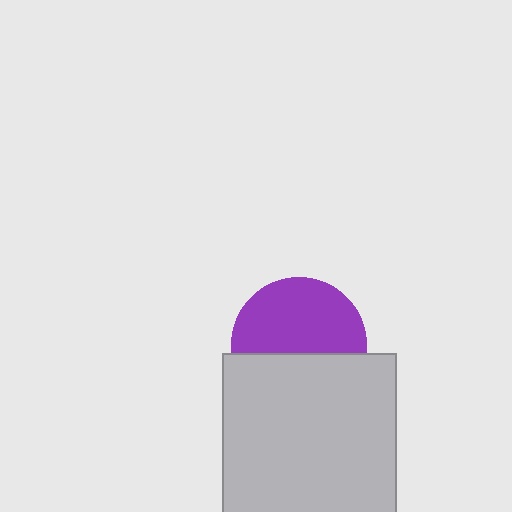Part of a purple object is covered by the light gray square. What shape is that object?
It is a circle.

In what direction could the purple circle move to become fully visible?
The purple circle could move up. That would shift it out from behind the light gray square entirely.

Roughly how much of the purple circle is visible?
About half of it is visible (roughly 58%).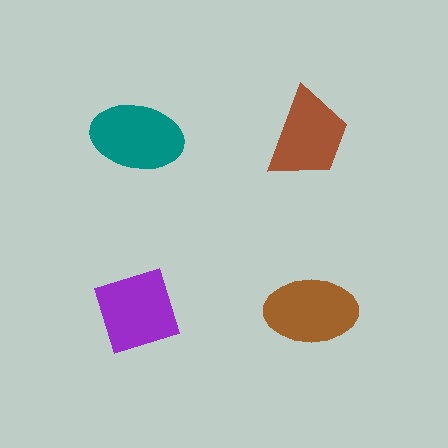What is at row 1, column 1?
A teal ellipse.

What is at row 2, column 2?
A brown ellipse.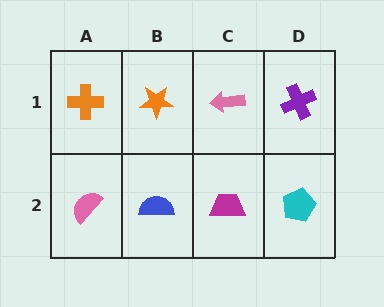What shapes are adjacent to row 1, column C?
A magenta trapezoid (row 2, column C), an orange star (row 1, column B), a purple cross (row 1, column D).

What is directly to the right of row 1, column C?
A purple cross.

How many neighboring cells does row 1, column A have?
2.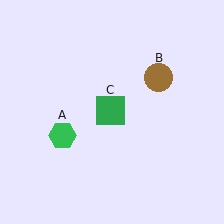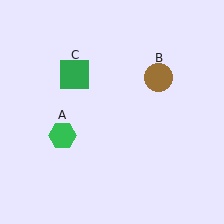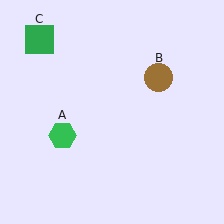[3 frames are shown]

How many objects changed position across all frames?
1 object changed position: green square (object C).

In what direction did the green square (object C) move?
The green square (object C) moved up and to the left.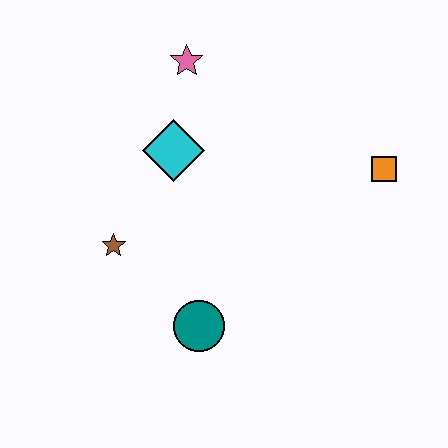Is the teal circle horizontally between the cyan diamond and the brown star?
No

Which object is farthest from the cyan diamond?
The orange square is farthest from the cyan diamond.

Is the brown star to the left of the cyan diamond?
Yes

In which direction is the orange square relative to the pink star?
The orange square is to the right of the pink star.